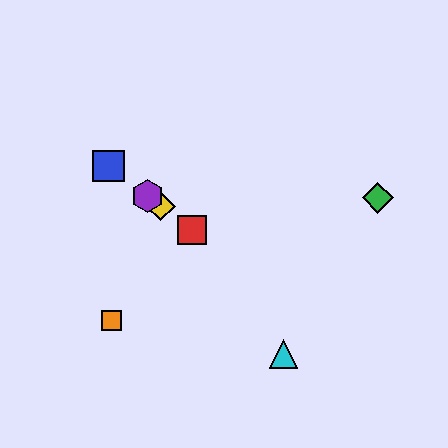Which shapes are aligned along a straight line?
The red square, the blue square, the yellow diamond, the purple hexagon are aligned along a straight line.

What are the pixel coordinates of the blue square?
The blue square is at (109, 166).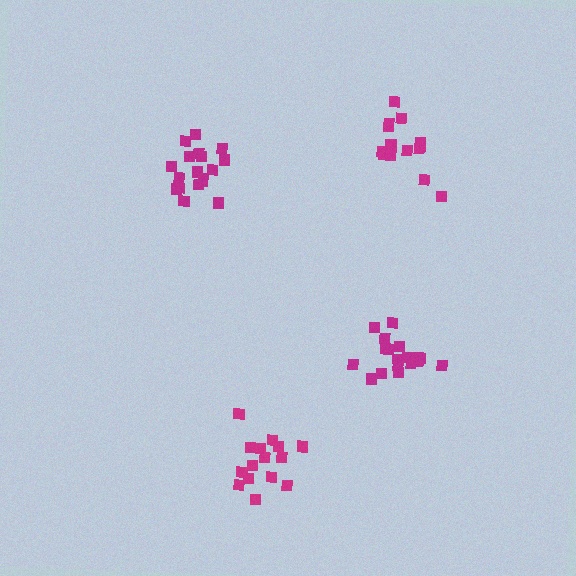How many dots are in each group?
Group 1: 18 dots, Group 2: 19 dots, Group 3: 14 dots, Group 4: 15 dots (66 total).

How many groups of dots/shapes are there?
There are 4 groups.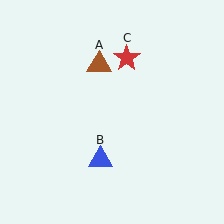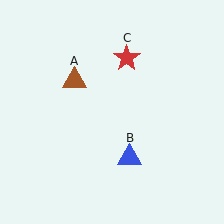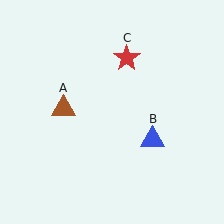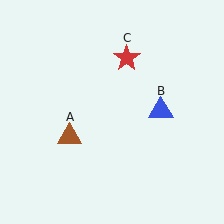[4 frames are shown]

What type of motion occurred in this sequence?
The brown triangle (object A), blue triangle (object B) rotated counterclockwise around the center of the scene.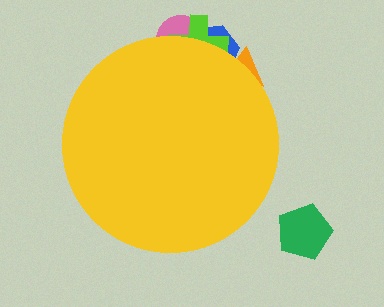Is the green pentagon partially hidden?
No, the green pentagon is fully visible.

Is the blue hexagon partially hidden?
Yes, the blue hexagon is partially hidden behind the yellow circle.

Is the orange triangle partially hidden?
Yes, the orange triangle is partially hidden behind the yellow circle.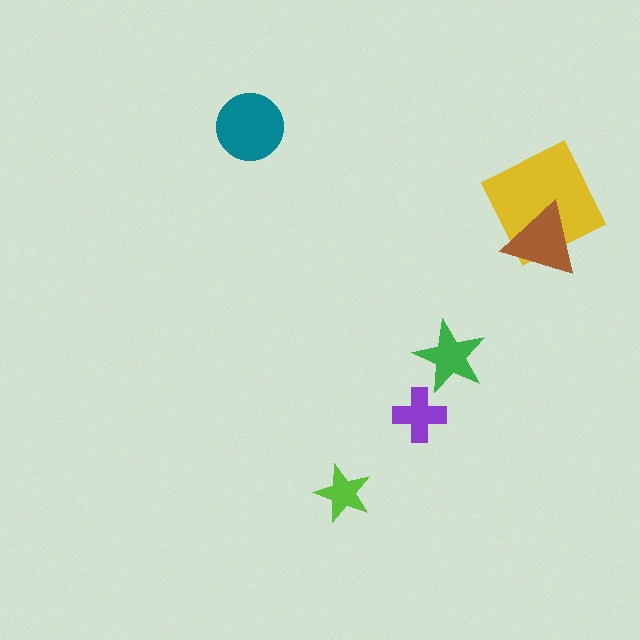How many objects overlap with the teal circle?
0 objects overlap with the teal circle.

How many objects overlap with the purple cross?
0 objects overlap with the purple cross.